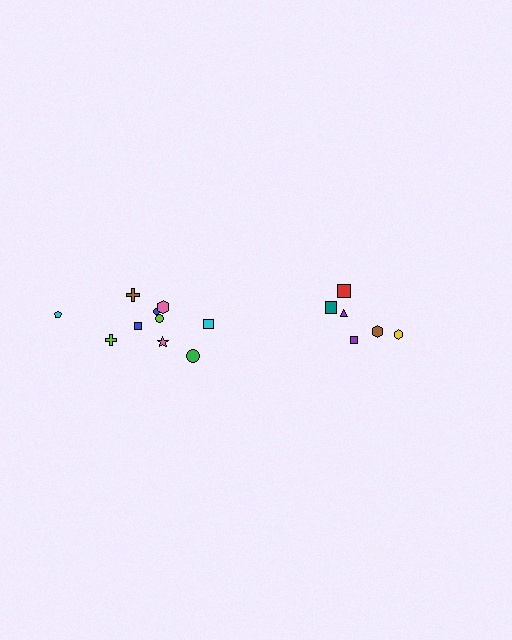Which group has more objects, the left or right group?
The left group.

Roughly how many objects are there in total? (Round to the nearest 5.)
Roughly 15 objects in total.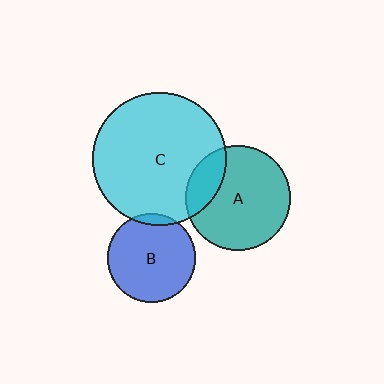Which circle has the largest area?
Circle C (cyan).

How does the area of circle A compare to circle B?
Approximately 1.4 times.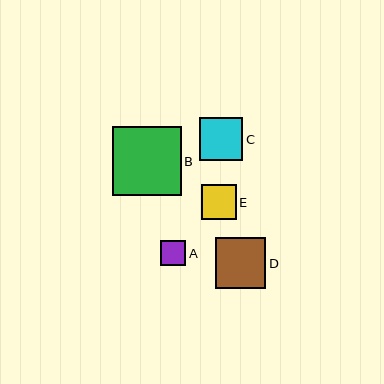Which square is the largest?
Square B is the largest with a size of approximately 69 pixels.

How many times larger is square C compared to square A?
Square C is approximately 1.7 times the size of square A.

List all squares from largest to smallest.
From largest to smallest: B, D, C, E, A.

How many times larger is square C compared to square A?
Square C is approximately 1.7 times the size of square A.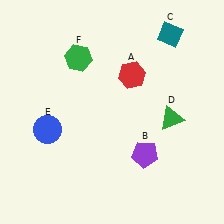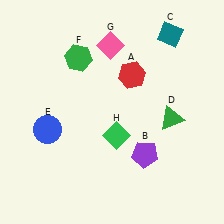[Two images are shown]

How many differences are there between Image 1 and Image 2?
There are 2 differences between the two images.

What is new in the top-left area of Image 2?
A pink diamond (G) was added in the top-left area of Image 2.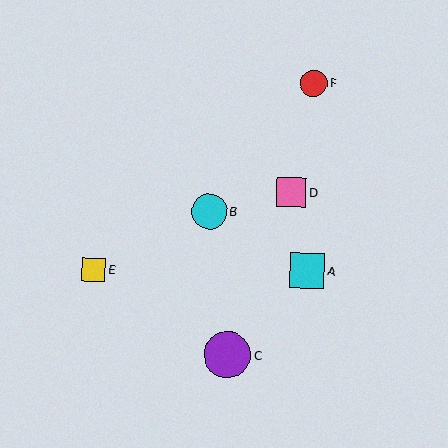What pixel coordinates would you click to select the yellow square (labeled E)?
Click at (94, 270) to select the yellow square E.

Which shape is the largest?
The purple circle (labeled C) is the largest.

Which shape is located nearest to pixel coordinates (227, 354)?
The purple circle (labeled C) at (228, 355) is nearest to that location.